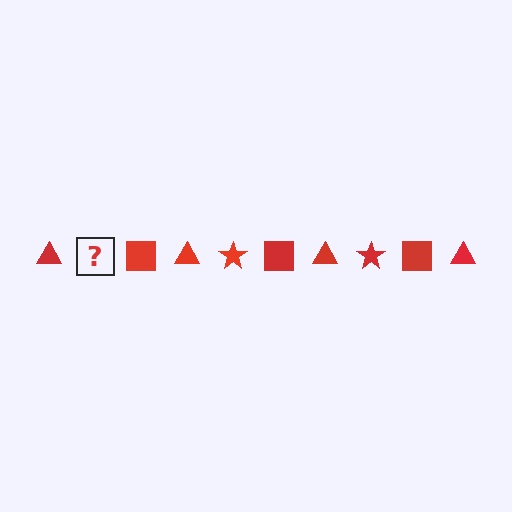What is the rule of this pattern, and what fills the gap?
The rule is that the pattern cycles through triangle, star, square shapes in red. The gap should be filled with a red star.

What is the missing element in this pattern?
The missing element is a red star.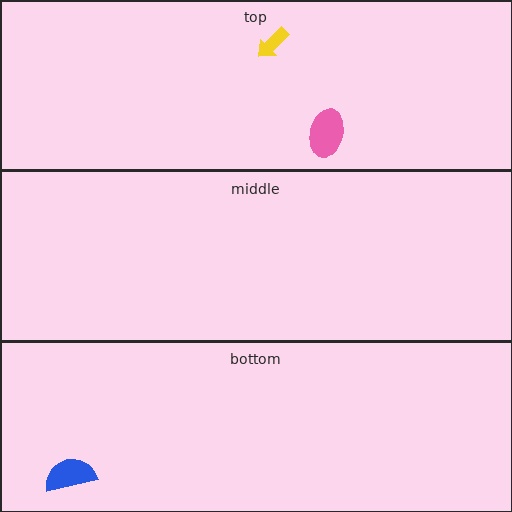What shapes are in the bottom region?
The blue semicircle.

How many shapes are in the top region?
2.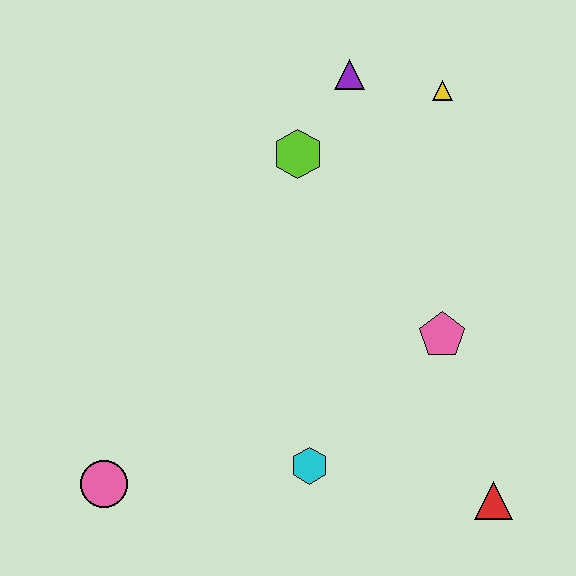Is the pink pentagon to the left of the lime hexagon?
No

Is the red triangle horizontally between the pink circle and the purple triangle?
No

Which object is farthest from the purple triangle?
The pink circle is farthest from the purple triangle.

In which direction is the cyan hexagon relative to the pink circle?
The cyan hexagon is to the right of the pink circle.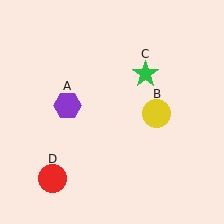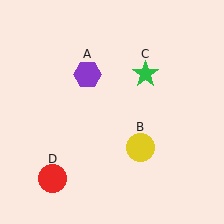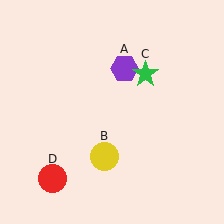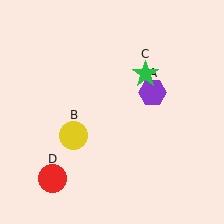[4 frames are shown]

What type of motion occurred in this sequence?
The purple hexagon (object A), yellow circle (object B) rotated clockwise around the center of the scene.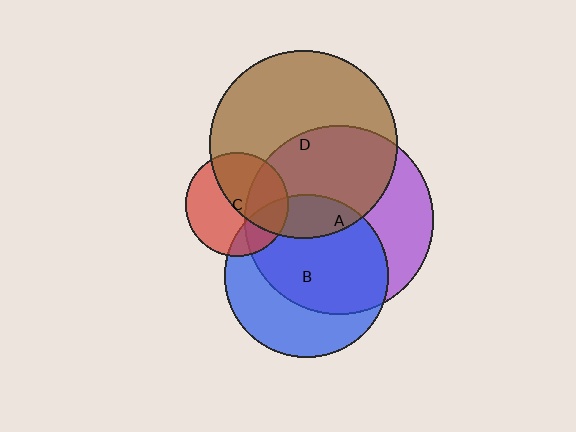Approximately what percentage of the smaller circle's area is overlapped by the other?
Approximately 15%.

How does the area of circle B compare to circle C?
Approximately 2.5 times.